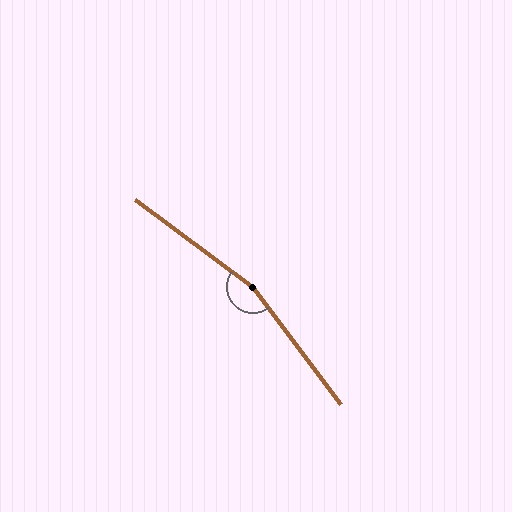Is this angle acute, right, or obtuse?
It is obtuse.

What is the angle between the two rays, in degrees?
Approximately 163 degrees.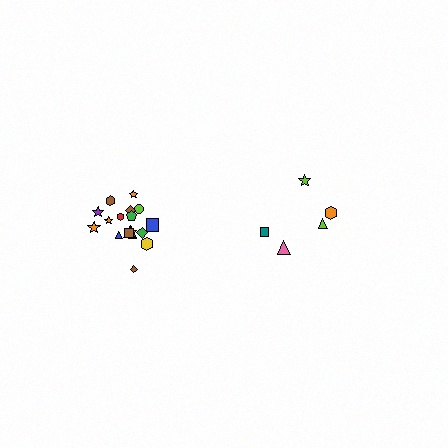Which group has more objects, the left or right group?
The left group.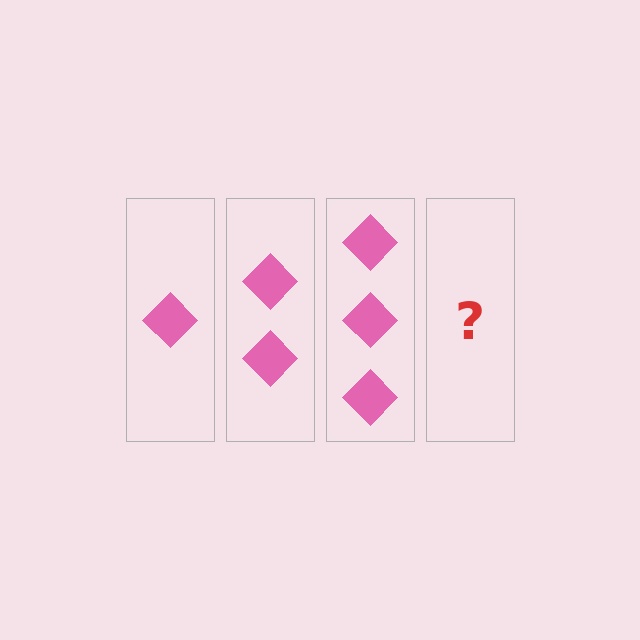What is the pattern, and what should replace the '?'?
The pattern is that each step adds one more diamond. The '?' should be 4 diamonds.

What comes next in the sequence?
The next element should be 4 diamonds.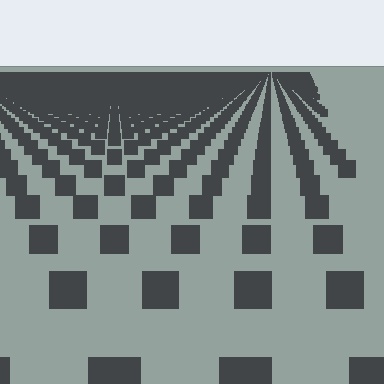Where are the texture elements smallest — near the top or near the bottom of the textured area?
Near the top.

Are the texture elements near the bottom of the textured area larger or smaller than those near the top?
Larger. Near the bottom, elements are closer to the viewer and appear at a bigger on-screen size.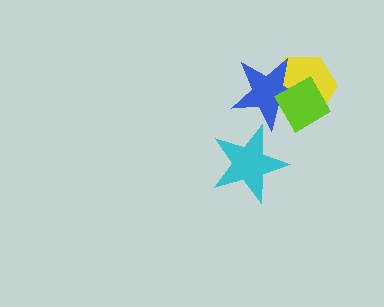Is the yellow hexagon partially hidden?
Yes, it is partially covered by another shape.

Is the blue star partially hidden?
Yes, it is partially covered by another shape.